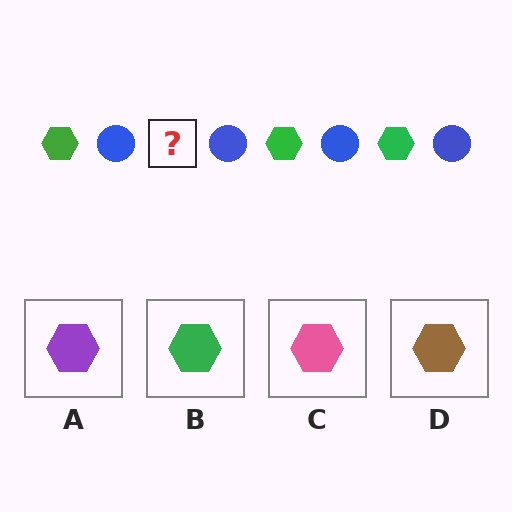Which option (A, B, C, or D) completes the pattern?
B.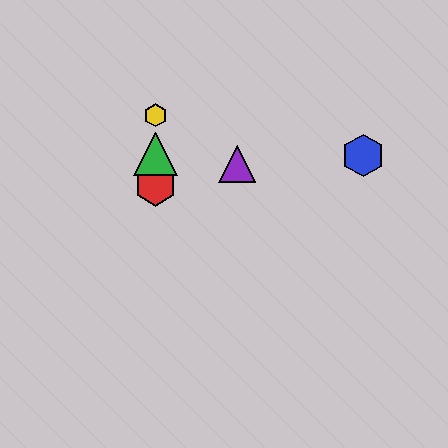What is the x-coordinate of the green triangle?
The green triangle is at x≈156.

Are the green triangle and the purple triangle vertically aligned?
No, the green triangle is at x≈156 and the purple triangle is at x≈237.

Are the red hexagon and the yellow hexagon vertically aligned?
Yes, both are at x≈156.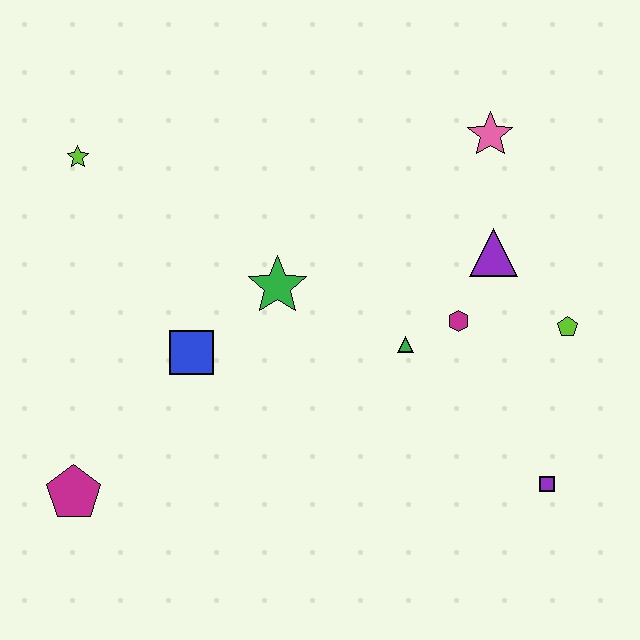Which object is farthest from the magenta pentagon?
The pink star is farthest from the magenta pentagon.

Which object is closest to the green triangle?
The magenta hexagon is closest to the green triangle.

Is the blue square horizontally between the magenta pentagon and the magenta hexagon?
Yes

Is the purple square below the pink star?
Yes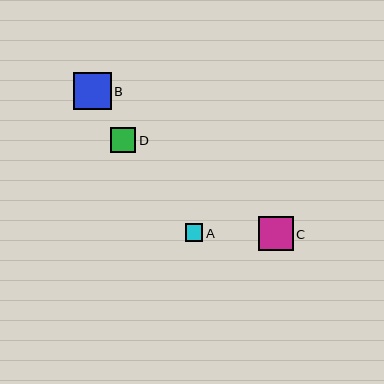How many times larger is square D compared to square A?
Square D is approximately 1.4 times the size of square A.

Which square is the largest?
Square B is the largest with a size of approximately 37 pixels.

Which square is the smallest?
Square A is the smallest with a size of approximately 18 pixels.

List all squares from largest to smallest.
From largest to smallest: B, C, D, A.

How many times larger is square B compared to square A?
Square B is approximately 2.1 times the size of square A.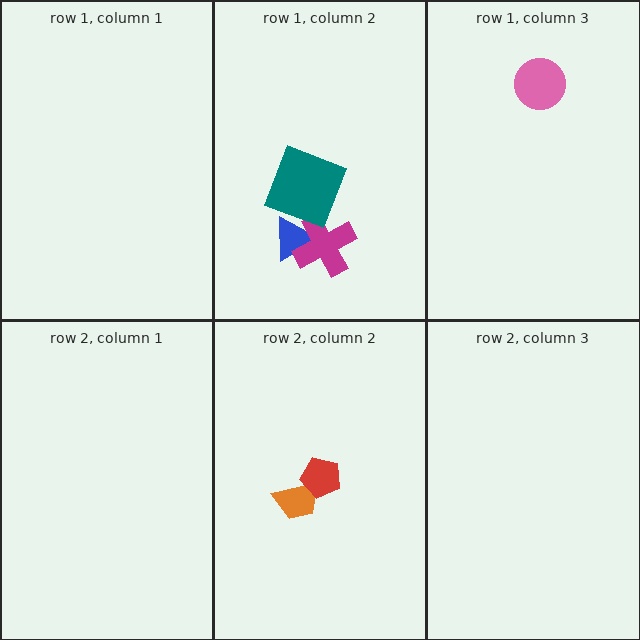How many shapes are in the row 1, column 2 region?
3.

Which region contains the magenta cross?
The row 1, column 2 region.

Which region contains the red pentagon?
The row 2, column 2 region.